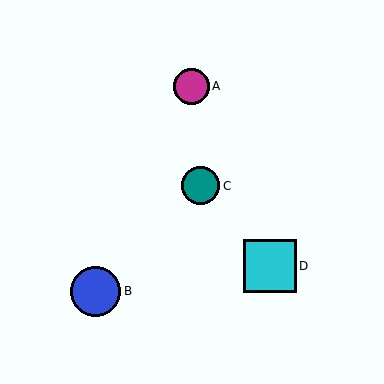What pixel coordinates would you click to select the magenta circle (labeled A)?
Click at (192, 86) to select the magenta circle A.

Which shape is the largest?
The cyan square (labeled D) is the largest.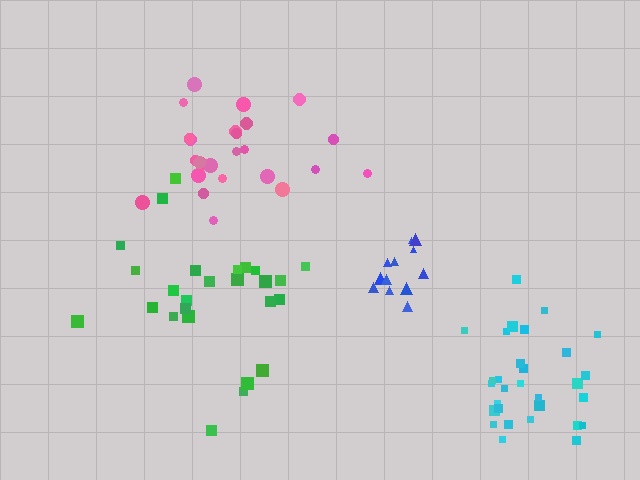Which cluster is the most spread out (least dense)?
Green.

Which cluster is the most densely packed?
Cyan.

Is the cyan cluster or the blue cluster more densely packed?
Cyan.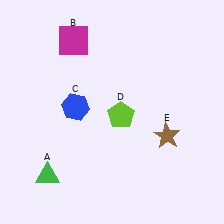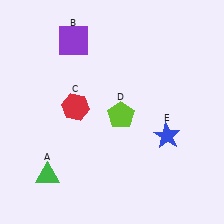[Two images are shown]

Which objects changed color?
B changed from magenta to purple. C changed from blue to red. E changed from brown to blue.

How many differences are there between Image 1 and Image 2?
There are 3 differences between the two images.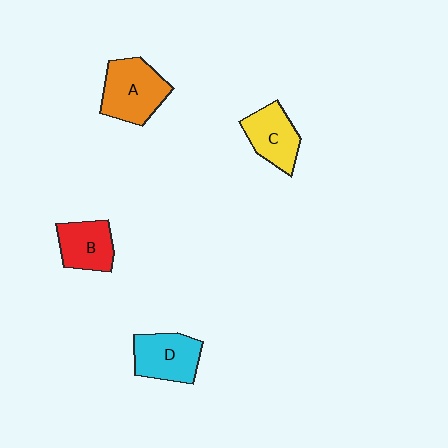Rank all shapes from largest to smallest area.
From largest to smallest: A (orange), D (cyan), C (yellow), B (red).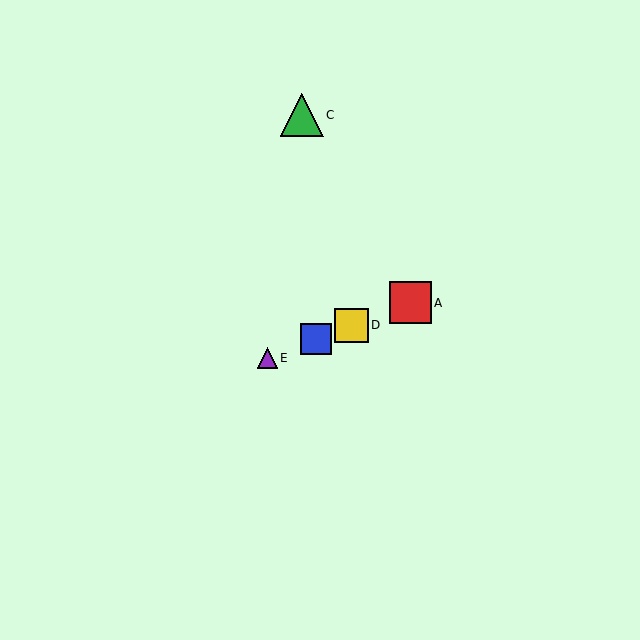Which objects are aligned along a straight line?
Objects A, B, D, E are aligned along a straight line.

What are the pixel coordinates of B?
Object B is at (316, 339).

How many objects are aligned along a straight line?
4 objects (A, B, D, E) are aligned along a straight line.